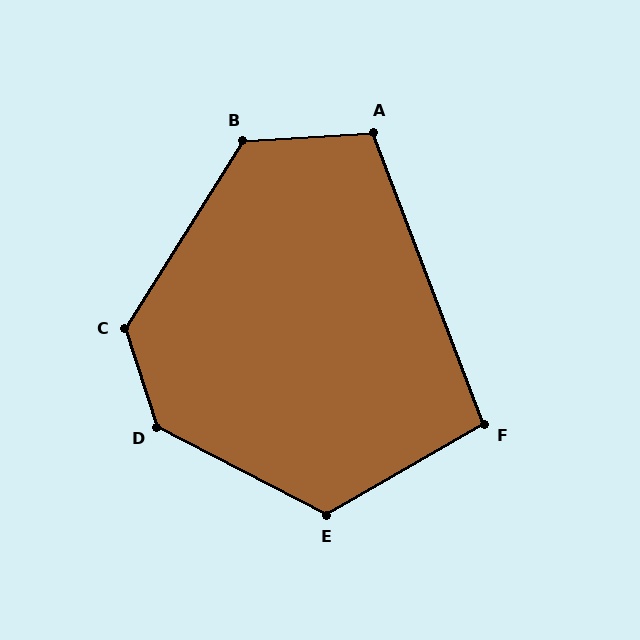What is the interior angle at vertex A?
Approximately 107 degrees (obtuse).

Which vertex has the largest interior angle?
D, at approximately 135 degrees.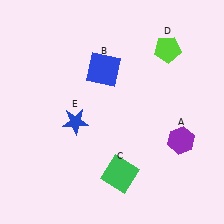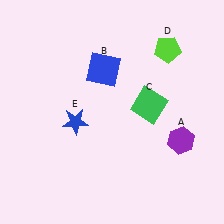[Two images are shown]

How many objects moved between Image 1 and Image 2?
1 object moved between the two images.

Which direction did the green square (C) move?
The green square (C) moved up.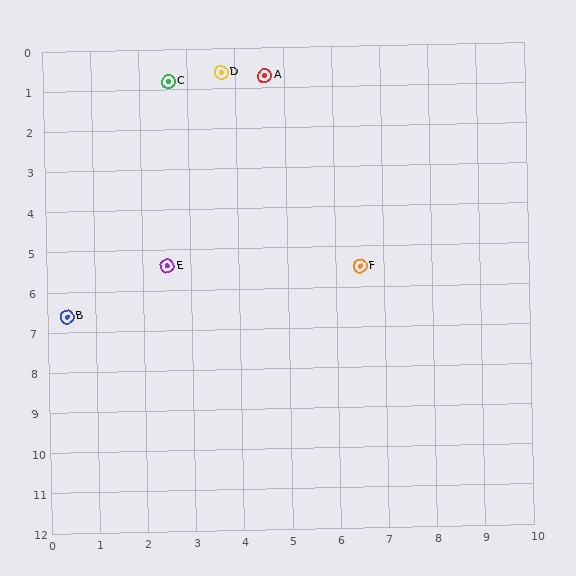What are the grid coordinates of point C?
Point C is at approximately (2.6, 0.8).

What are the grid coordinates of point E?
Point E is at approximately (2.5, 5.4).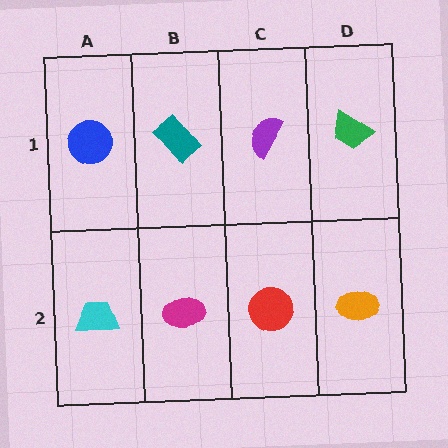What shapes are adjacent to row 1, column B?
A magenta ellipse (row 2, column B), a blue circle (row 1, column A), a purple semicircle (row 1, column C).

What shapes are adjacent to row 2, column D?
A green trapezoid (row 1, column D), a red circle (row 2, column C).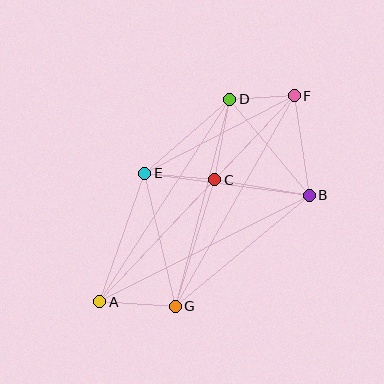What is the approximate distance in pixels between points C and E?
The distance between C and E is approximately 70 pixels.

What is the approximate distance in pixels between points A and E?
The distance between A and E is approximately 137 pixels.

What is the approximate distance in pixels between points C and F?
The distance between C and F is approximately 116 pixels.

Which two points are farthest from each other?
Points A and F are farthest from each other.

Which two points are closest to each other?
Points D and F are closest to each other.